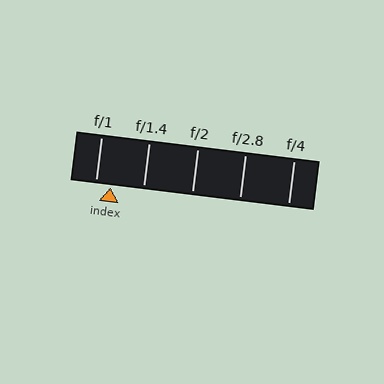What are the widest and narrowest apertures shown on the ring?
The widest aperture shown is f/1 and the narrowest is f/4.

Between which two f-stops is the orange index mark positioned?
The index mark is between f/1 and f/1.4.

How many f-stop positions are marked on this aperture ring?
There are 5 f-stop positions marked.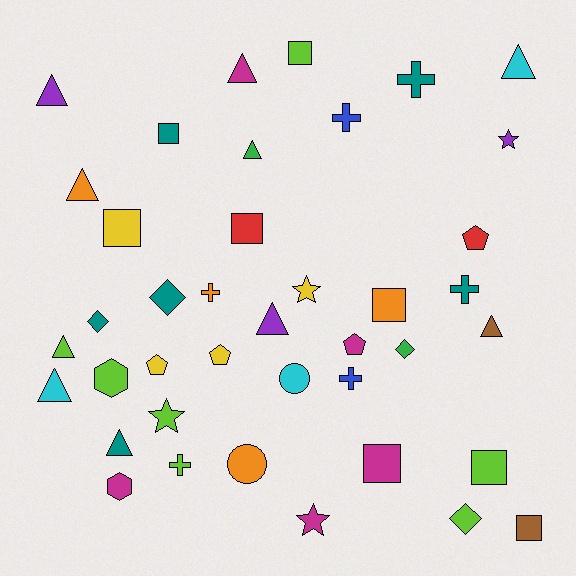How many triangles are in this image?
There are 10 triangles.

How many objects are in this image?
There are 40 objects.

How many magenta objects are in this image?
There are 5 magenta objects.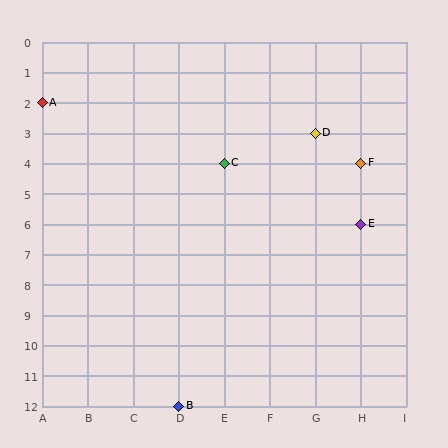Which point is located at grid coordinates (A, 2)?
Point A is at (A, 2).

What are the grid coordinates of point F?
Point F is at grid coordinates (H, 4).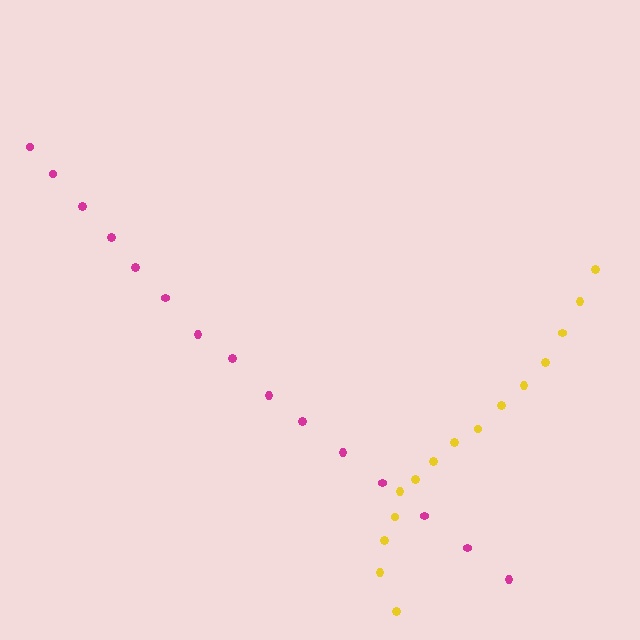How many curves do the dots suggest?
There are 2 distinct paths.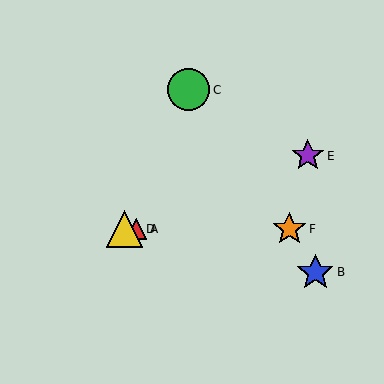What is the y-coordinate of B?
Object B is at y≈273.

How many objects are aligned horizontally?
3 objects (A, D, F) are aligned horizontally.